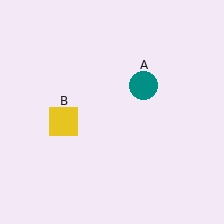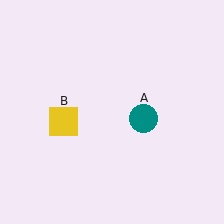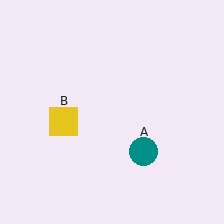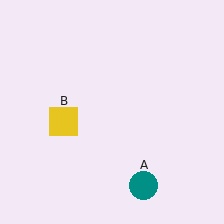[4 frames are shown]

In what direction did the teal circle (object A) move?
The teal circle (object A) moved down.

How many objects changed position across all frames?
1 object changed position: teal circle (object A).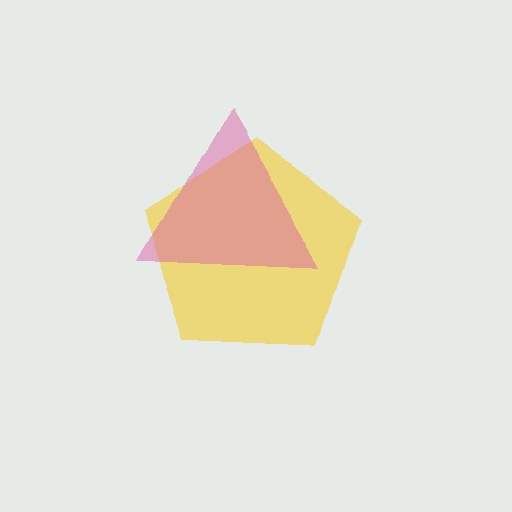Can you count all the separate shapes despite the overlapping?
Yes, there are 2 separate shapes.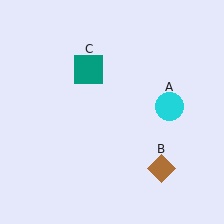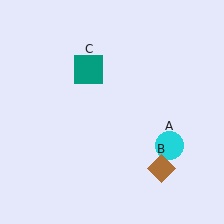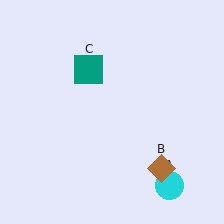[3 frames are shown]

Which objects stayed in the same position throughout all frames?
Brown diamond (object B) and teal square (object C) remained stationary.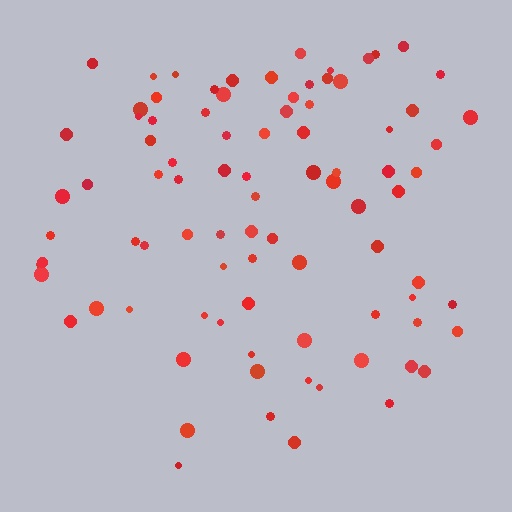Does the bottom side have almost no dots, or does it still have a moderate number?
Still a moderate number, just noticeably fewer than the top.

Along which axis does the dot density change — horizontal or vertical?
Vertical.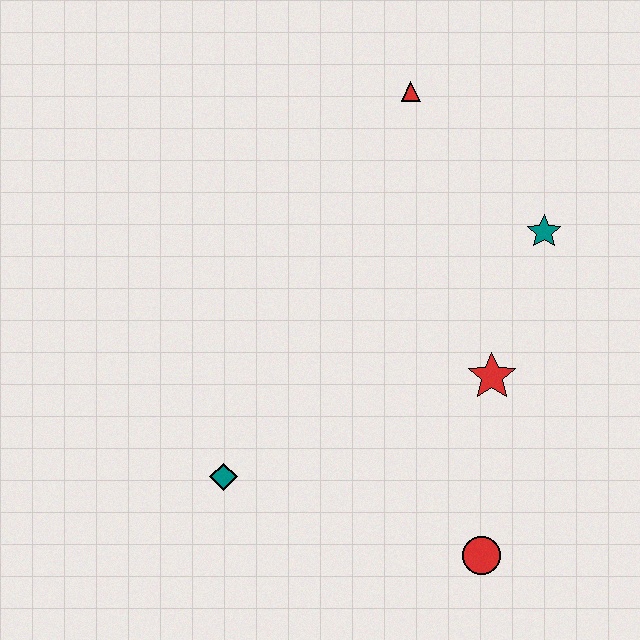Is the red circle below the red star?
Yes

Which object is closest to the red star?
The teal star is closest to the red star.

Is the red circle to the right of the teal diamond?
Yes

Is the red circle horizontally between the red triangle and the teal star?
Yes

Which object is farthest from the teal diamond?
The red triangle is farthest from the teal diamond.